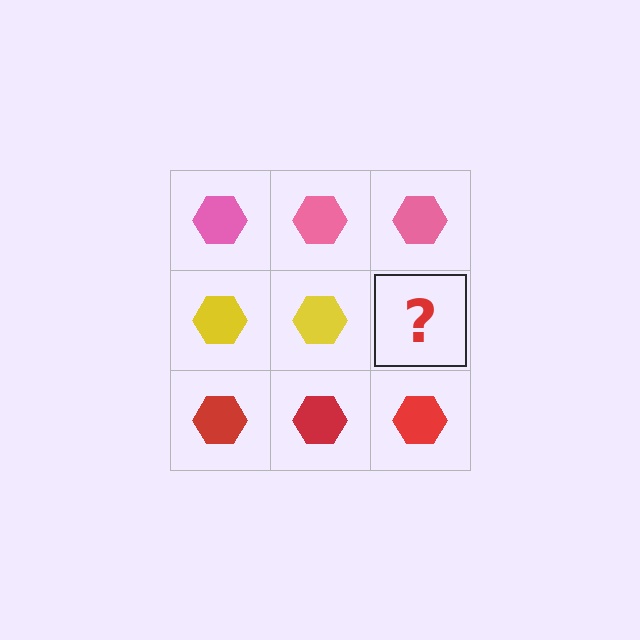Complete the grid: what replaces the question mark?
The question mark should be replaced with a yellow hexagon.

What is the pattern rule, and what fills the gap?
The rule is that each row has a consistent color. The gap should be filled with a yellow hexagon.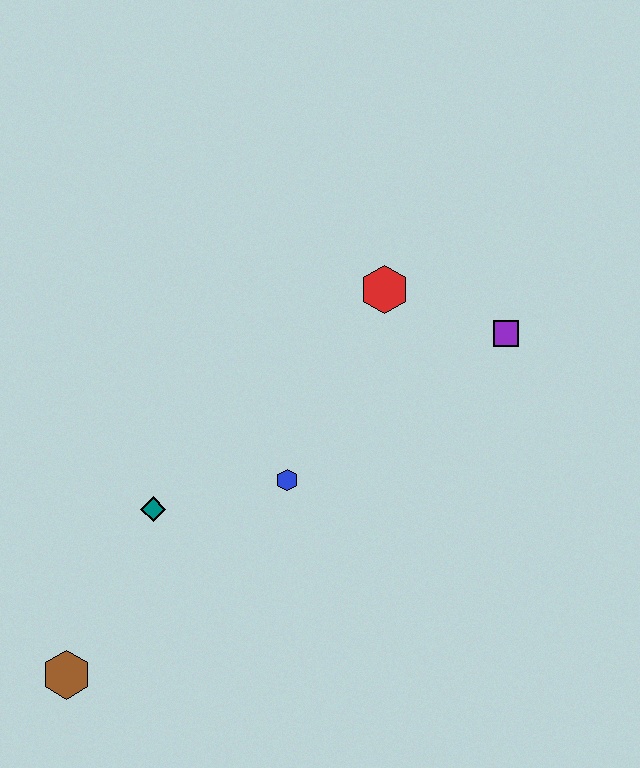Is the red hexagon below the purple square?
No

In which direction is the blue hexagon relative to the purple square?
The blue hexagon is to the left of the purple square.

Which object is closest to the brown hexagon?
The teal diamond is closest to the brown hexagon.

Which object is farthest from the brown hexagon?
The purple square is farthest from the brown hexagon.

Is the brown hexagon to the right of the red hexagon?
No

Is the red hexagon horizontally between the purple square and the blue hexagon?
Yes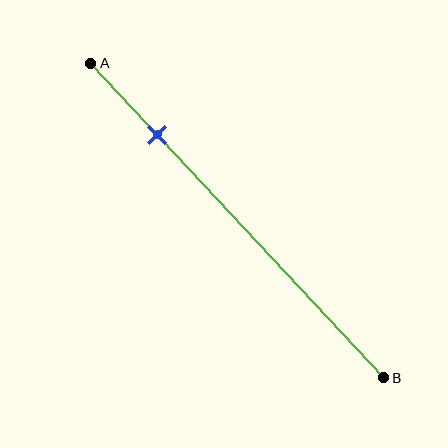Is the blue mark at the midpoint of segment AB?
No, the mark is at about 25% from A, not at the 50% midpoint.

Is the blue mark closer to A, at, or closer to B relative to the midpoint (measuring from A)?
The blue mark is closer to point A than the midpoint of segment AB.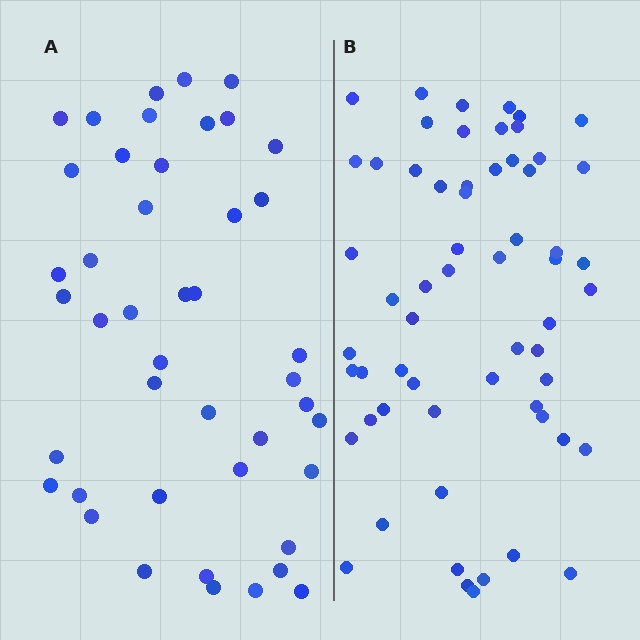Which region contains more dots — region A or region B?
Region B (the right region) has more dots.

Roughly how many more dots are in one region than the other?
Region B has approximately 15 more dots than region A.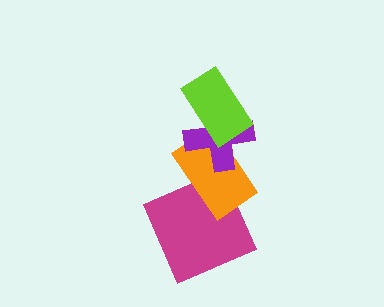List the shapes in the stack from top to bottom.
From top to bottom: the lime rectangle, the purple cross, the orange rectangle, the magenta square.